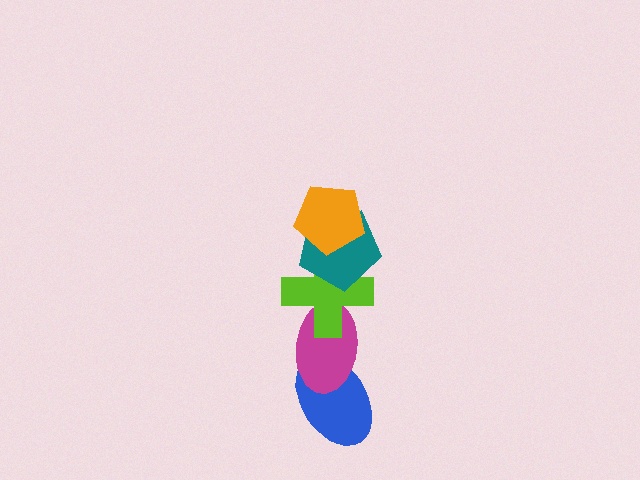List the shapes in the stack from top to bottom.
From top to bottom: the orange pentagon, the teal pentagon, the lime cross, the magenta ellipse, the blue ellipse.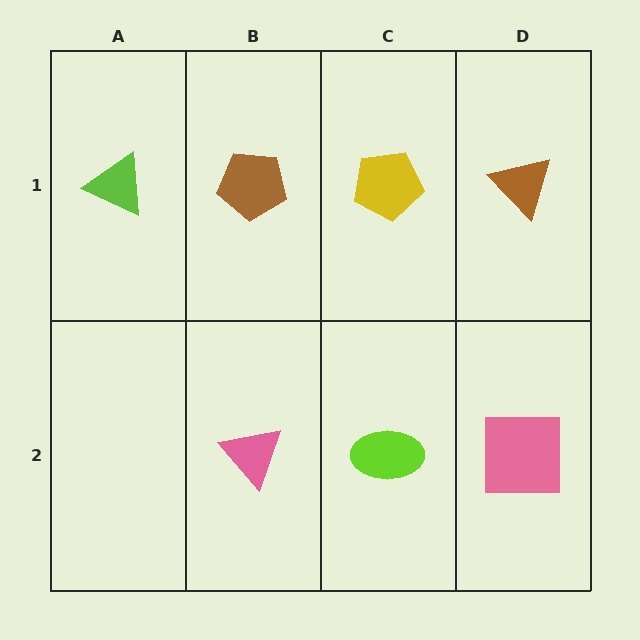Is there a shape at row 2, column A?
No, that cell is empty.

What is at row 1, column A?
A lime triangle.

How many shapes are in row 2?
3 shapes.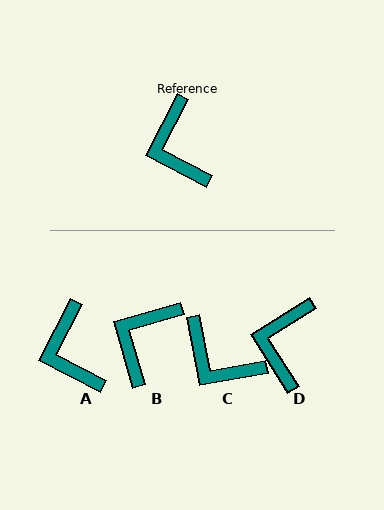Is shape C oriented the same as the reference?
No, it is off by about 38 degrees.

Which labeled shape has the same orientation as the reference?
A.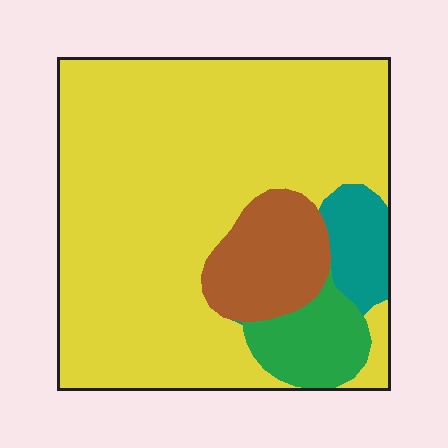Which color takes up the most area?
Yellow, at roughly 75%.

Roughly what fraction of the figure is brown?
Brown covers 11% of the figure.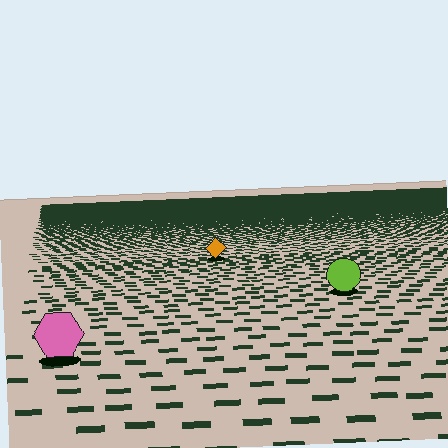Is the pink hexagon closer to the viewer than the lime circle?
Yes. The pink hexagon is closer — you can tell from the texture gradient: the ground texture is coarser near it.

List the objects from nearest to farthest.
From nearest to farthest: the pink hexagon, the lime circle, the orange diamond.